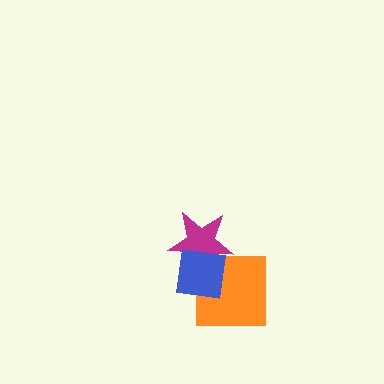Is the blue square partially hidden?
No, no other shape covers it.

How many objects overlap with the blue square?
2 objects overlap with the blue square.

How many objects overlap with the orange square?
2 objects overlap with the orange square.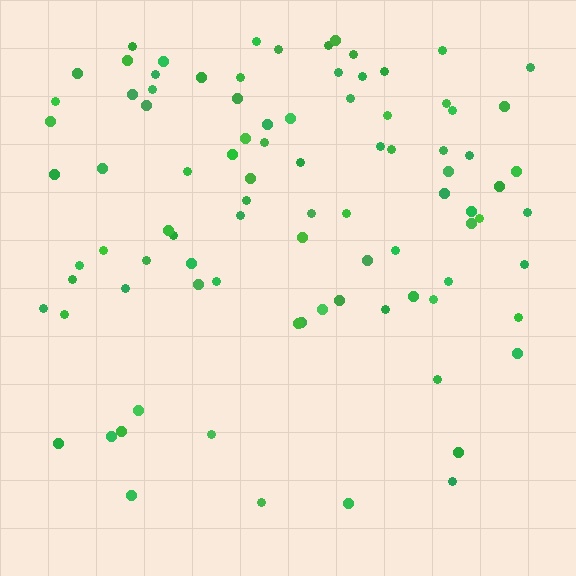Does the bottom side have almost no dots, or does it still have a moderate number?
Still a moderate number, just noticeably fewer than the top.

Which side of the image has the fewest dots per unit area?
The bottom.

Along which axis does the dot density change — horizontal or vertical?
Vertical.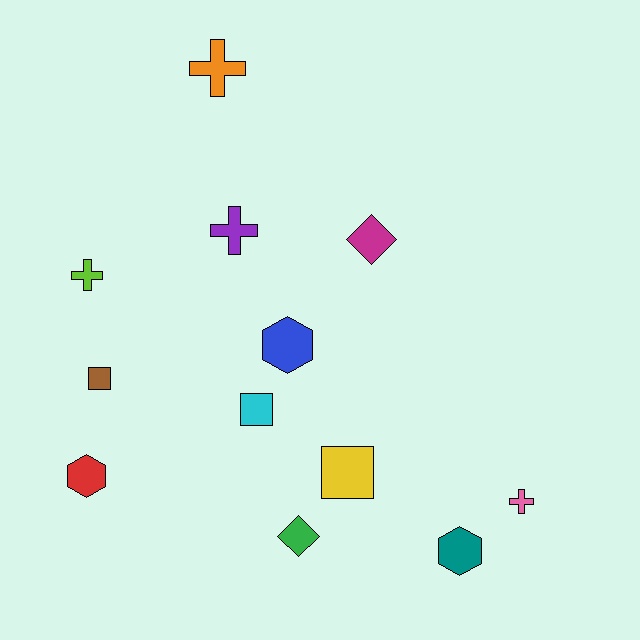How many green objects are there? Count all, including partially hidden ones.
There is 1 green object.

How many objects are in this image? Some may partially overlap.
There are 12 objects.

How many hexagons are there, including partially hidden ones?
There are 3 hexagons.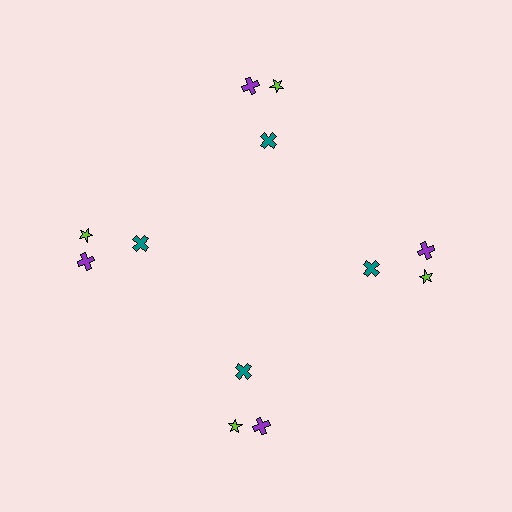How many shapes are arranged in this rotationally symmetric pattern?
There are 12 shapes, arranged in 4 groups of 3.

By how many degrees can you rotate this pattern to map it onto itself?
The pattern maps onto itself every 90 degrees of rotation.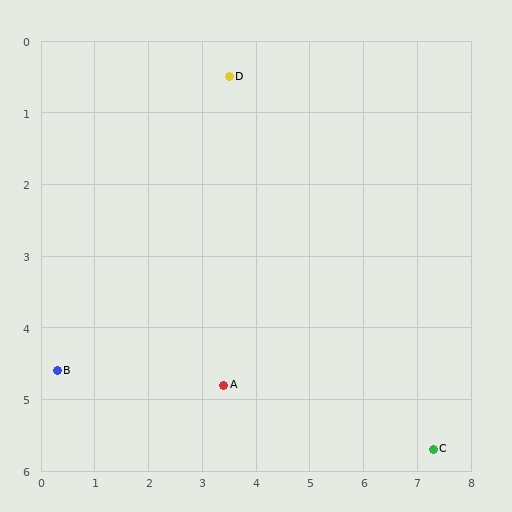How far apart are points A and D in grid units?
Points A and D are about 4.3 grid units apart.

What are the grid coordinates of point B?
Point B is at approximately (0.3, 4.6).